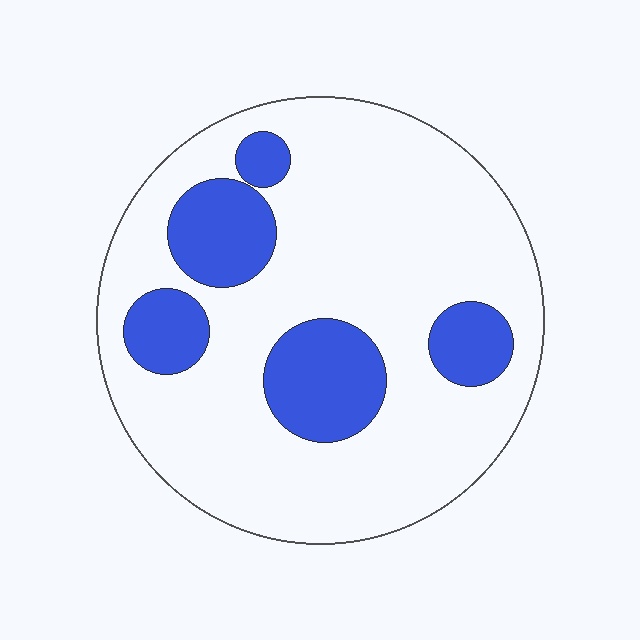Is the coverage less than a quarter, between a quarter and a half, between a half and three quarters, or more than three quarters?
Less than a quarter.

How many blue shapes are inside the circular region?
5.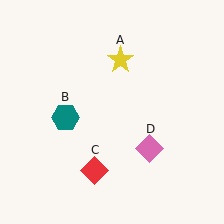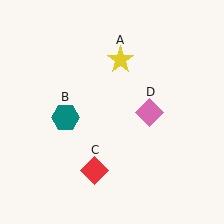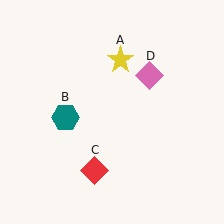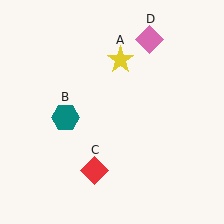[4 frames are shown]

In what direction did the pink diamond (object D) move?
The pink diamond (object D) moved up.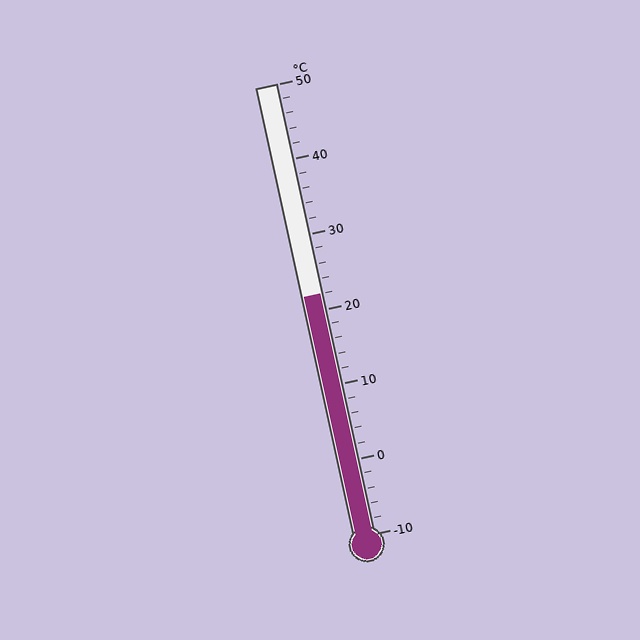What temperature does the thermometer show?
The thermometer shows approximately 22°C.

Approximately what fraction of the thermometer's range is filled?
The thermometer is filled to approximately 55% of its range.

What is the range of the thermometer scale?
The thermometer scale ranges from -10°C to 50°C.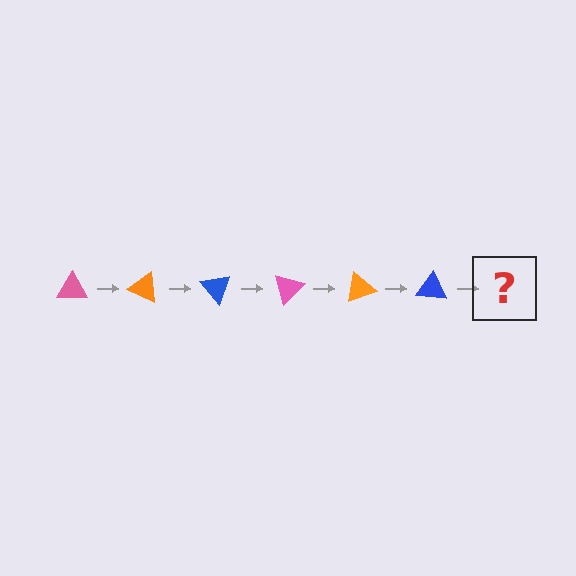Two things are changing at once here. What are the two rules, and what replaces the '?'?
The two rules are that it rotates 25 degrees each step and the color cycles through pink, orange, and blue. The '?' should be a pink triangle, rotated 150 degrees from the start.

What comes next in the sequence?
The next element should be a pink triangle, rotated 150 degrees from the start.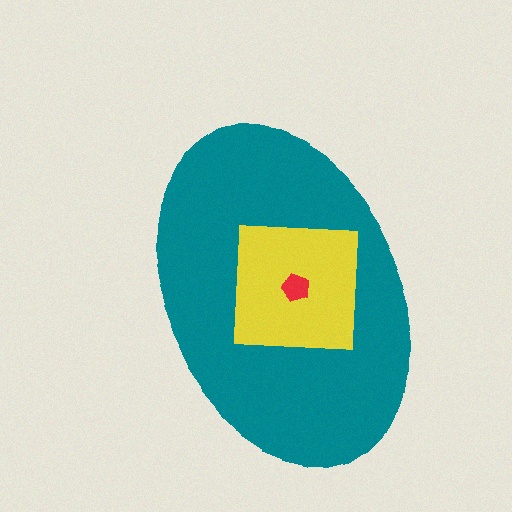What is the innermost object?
The red pentagon.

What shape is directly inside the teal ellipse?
The yellow square.